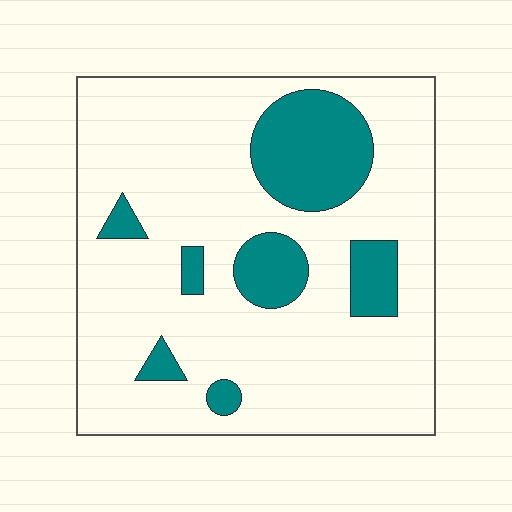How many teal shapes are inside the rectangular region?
7.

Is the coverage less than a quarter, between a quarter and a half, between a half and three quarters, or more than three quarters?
Less than a quarter.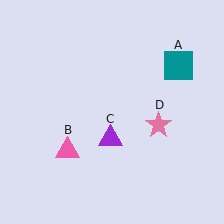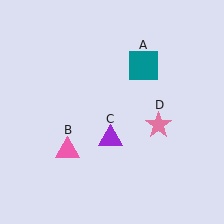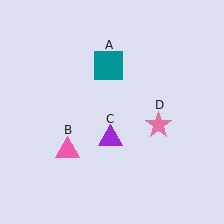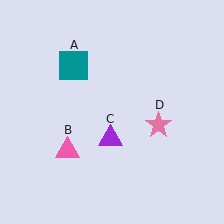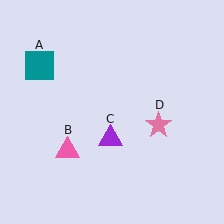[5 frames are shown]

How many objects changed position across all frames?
1 object changed position: teal square (object A).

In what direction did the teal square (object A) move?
The teal square (object A) moved left.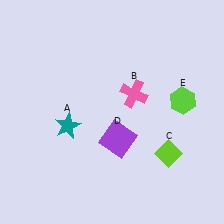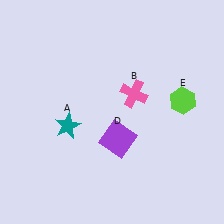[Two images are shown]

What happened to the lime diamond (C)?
The lime diamond (C) was removed in Image 2. It was in the bottom-right area of Image 1.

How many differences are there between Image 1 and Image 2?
There is 1 difference between the two images.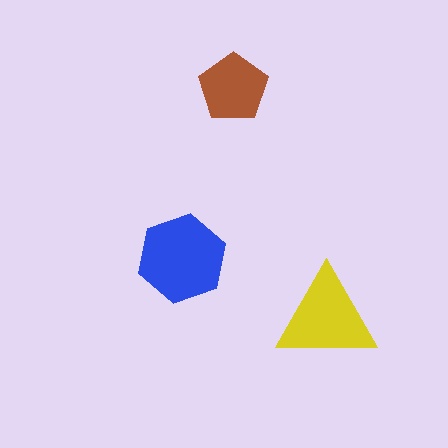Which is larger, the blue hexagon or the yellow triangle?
The blue hexagon.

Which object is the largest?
The blue hexagon.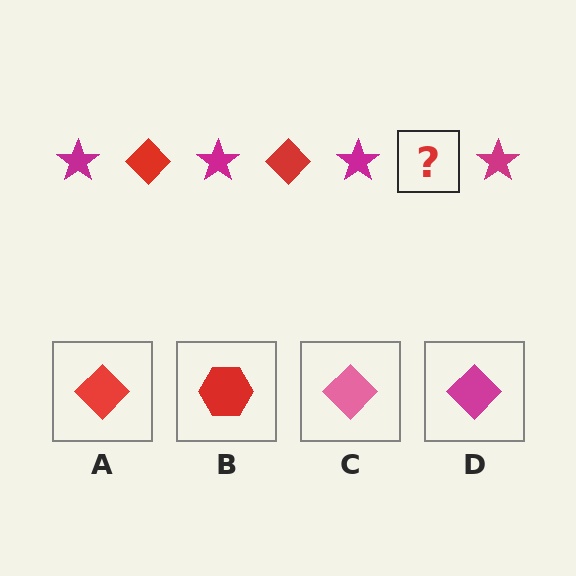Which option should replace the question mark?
Option A.